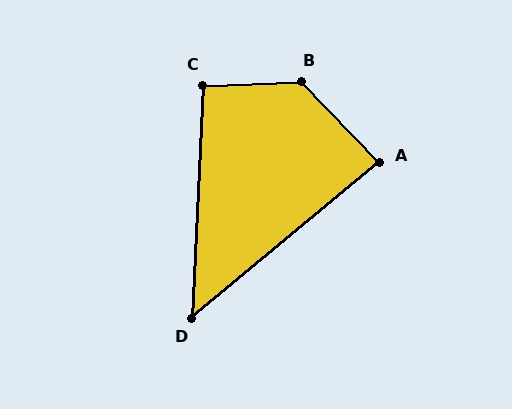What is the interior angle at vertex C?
Approximately 95 degrees (approximately right).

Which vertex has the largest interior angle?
B, at approximately 132 degrees.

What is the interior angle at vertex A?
Approximately 85 degrees (approximately right).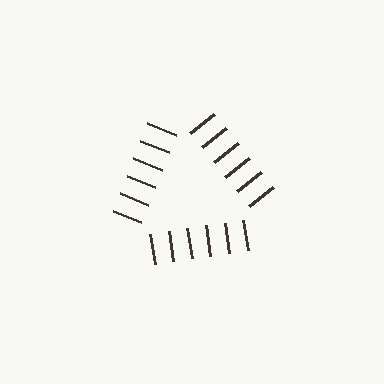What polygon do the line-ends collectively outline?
An illusory triangle — the line segments terminate on its edges but no continuous stroke is drawn.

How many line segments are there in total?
18 — 6 along each of the 3 edges.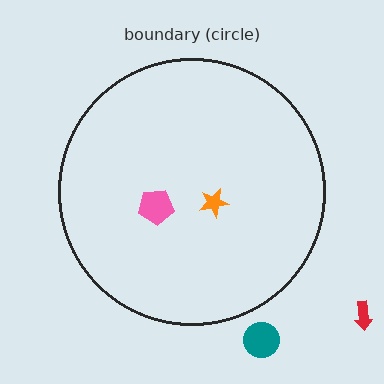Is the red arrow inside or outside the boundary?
Outside.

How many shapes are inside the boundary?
2 inside, 2 outside.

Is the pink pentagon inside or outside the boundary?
Inside.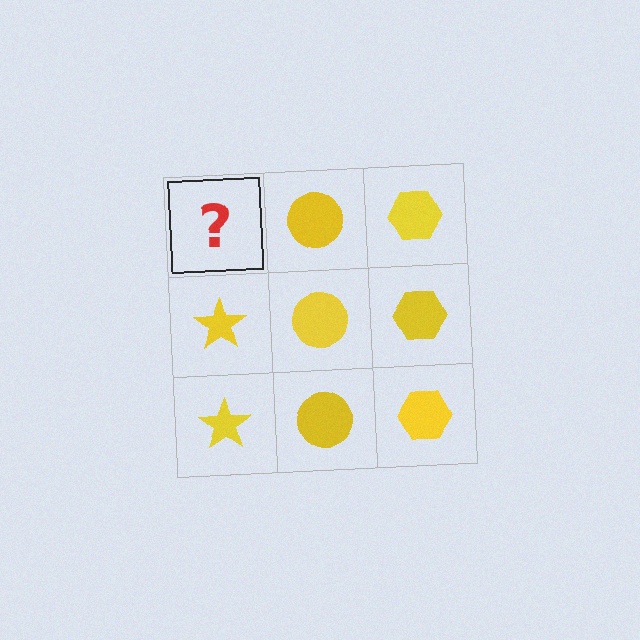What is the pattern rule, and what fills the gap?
The rule is that each column has a consistent shape. The gap should be filled with a yellow star.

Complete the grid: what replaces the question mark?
The question mark should be replaced with a yellow star.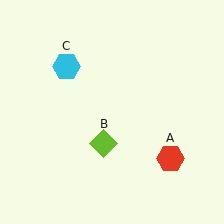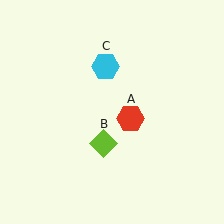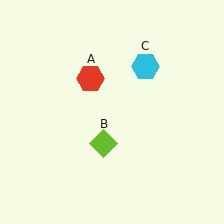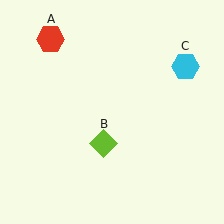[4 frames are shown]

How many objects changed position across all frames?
2 objects changed position: red hexagon (object A), cyan hexagon (object C).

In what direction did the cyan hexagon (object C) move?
The cyan hexagon (object C) moved right.